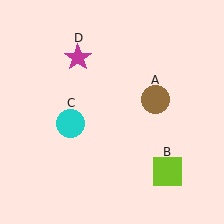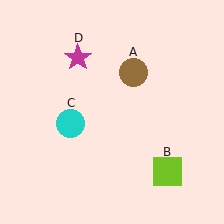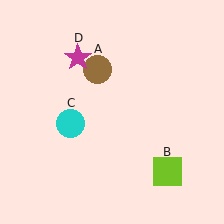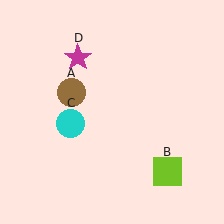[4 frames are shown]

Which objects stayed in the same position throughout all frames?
Lime square (object B) and cyan circle (object C) and magenta star (object D) remained stationary.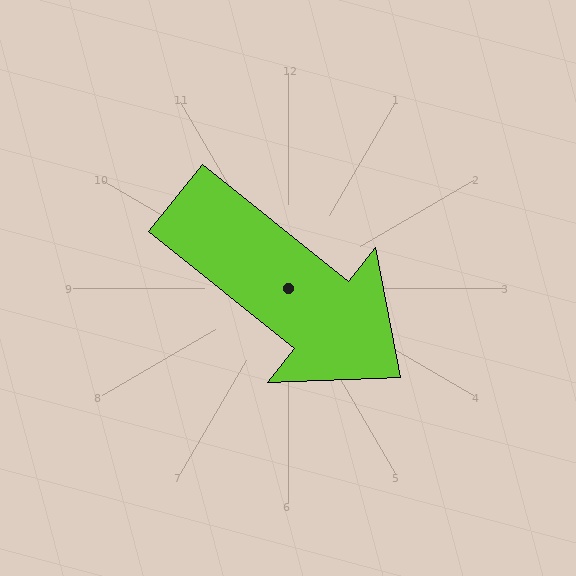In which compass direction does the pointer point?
Southeast.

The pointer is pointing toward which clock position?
Roughly 4 o'clock.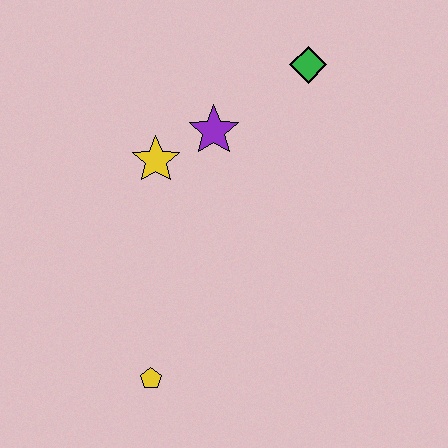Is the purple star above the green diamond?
No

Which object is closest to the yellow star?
The purple star is closest to the yellow star.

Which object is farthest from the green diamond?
The yellow pentagon is farthest from the green diamond.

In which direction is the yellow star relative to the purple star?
The yellow star is to the left of the purple star.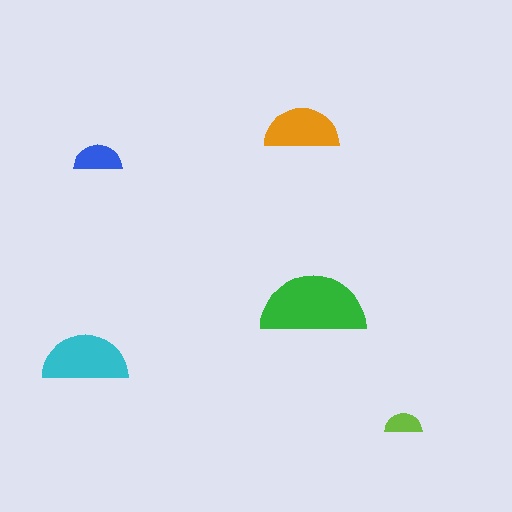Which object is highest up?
The orange semicircle is topmost.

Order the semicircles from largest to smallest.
the green one, the cyan one, the orange one, the blue one, the lime one.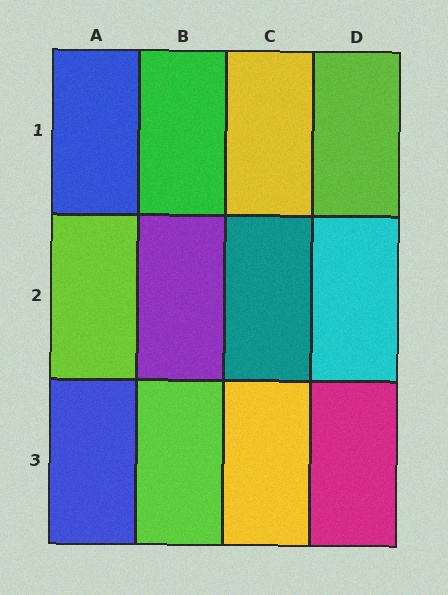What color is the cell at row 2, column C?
Teal.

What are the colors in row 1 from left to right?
Blue, green, yellow, lime.